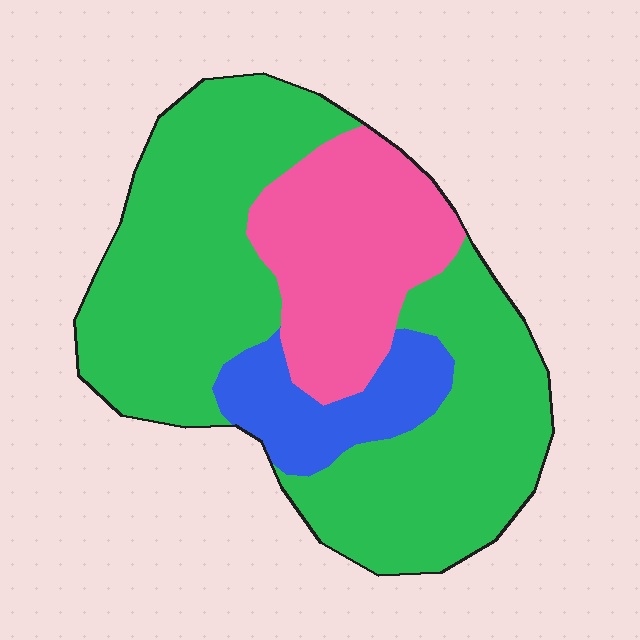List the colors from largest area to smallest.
From largest to smallest: green, pink, blue.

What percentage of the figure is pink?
Pink covers 24% of the figure.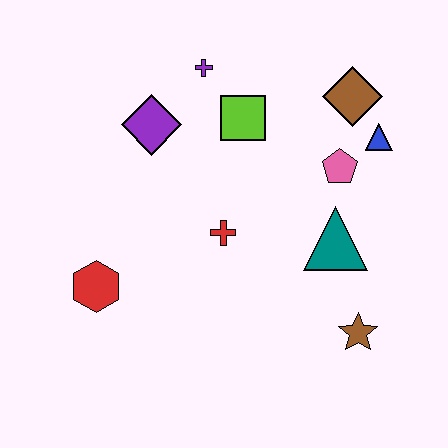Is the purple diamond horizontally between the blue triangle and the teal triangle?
No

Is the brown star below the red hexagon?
Yes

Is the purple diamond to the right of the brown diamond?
No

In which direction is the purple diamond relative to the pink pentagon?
The purple diamond is to the left of the pink pentagon.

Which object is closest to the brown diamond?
The blue triangle is closest to the brown diamond.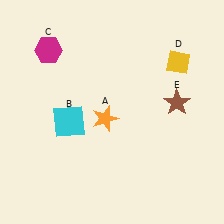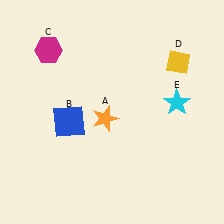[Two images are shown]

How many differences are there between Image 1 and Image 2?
There are 2 differences between the two images.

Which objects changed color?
B changed from cyan to blue. E changed from brown to cyan.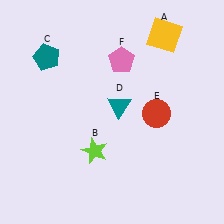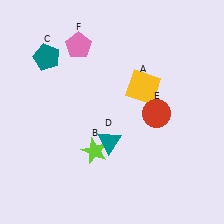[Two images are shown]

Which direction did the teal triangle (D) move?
The teal triangle (D) moved down.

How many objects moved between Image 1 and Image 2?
3 objects moved between the two images.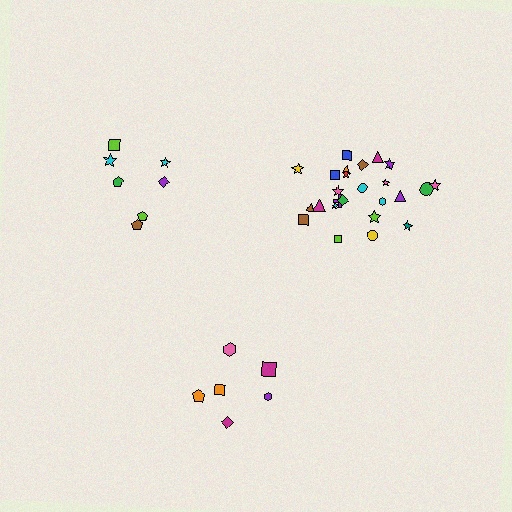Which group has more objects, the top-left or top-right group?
The top-right group.